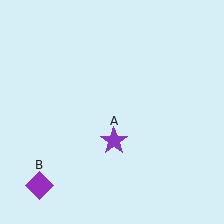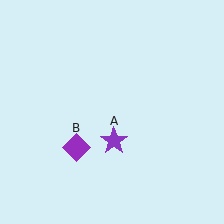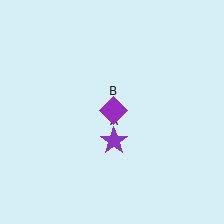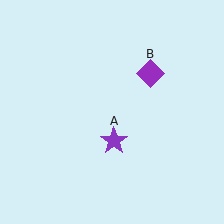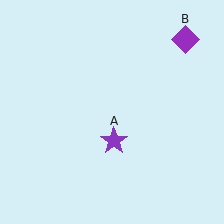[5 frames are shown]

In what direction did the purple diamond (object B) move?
The purple diamond (object B) moved up and to the right.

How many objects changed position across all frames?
1 object changed position: purple diamond (object B).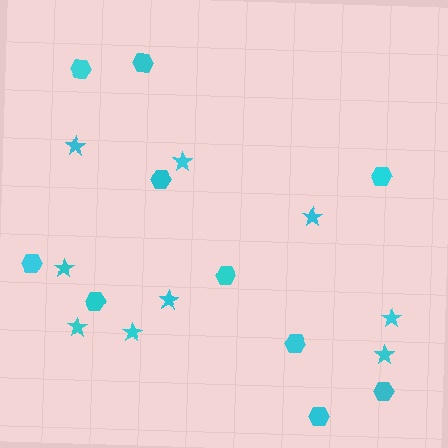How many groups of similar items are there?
There are 2 groups: one group of hexagons (10) and one group of stars (9).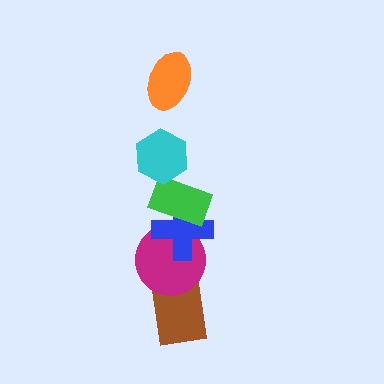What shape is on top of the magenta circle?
The blue cross is on top of the magenta circle.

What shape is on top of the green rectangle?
The cyan hexagon is on top of the green rectangle.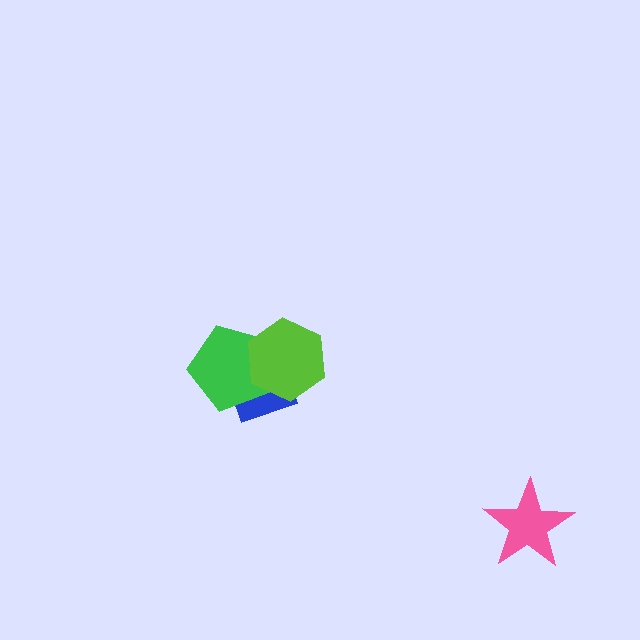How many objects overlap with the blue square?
2 objects overlap with the blue square.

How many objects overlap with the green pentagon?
2 objects overlap with the green pentagon.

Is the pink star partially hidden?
No, no other shape covers it.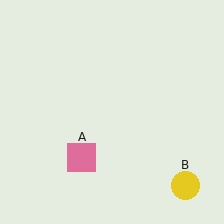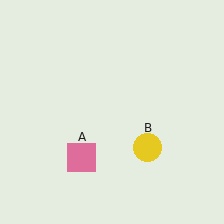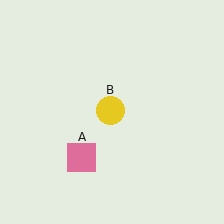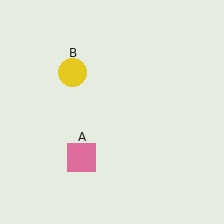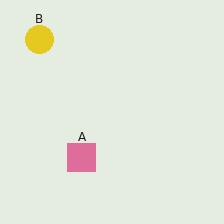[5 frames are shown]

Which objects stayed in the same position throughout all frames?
Pink square (object A) remained stationary.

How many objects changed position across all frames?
1 object changed position: yellow circle (object B).